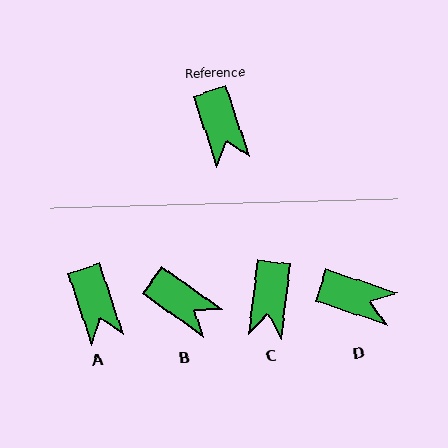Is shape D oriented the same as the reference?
No, it is off by about 53 degrees.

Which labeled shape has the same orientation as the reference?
A.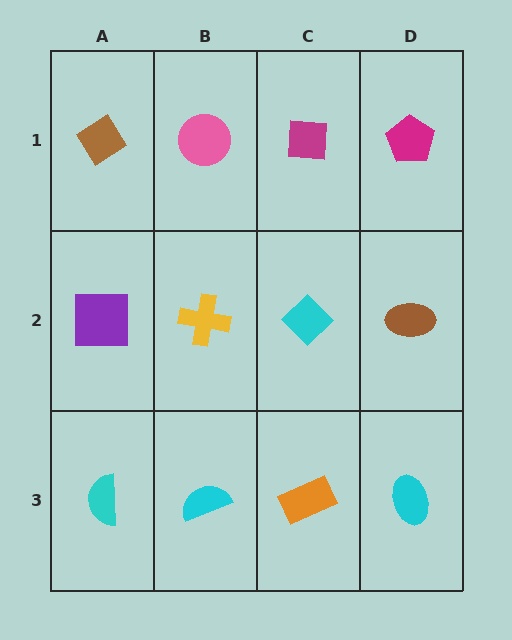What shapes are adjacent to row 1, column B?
A yellow cross (row 2, column B), a brown diamond (row 1, column A), a magenta square (row 1, column C).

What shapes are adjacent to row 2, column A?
A brown diamond (row 1, column A), a cyan semicircle (row 3, column A), a yellow cross (row 2, column B).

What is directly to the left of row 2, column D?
A cyan diamond.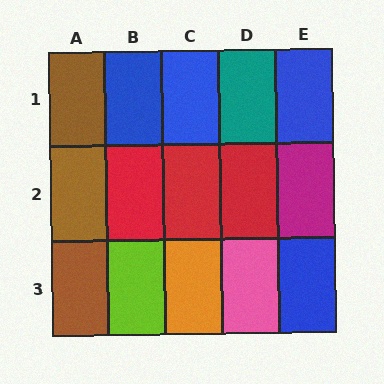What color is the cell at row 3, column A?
Brown.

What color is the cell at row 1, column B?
Blue.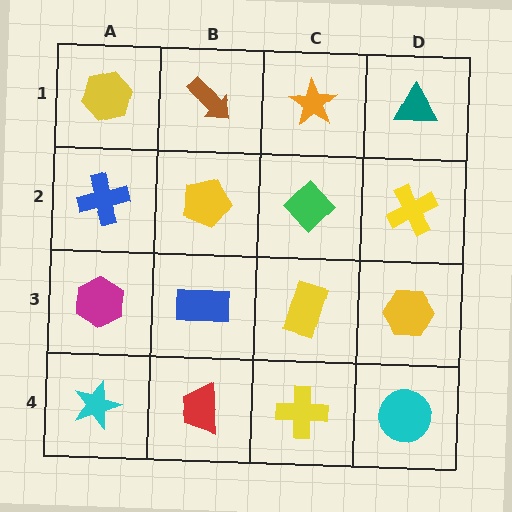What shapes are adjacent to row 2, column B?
A brown arrow (row 1, column B), a blue rectangle (row 3, column B), a blue cross (row 2, column A), a green diamond (row 2, column C).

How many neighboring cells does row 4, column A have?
2.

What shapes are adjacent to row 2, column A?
A yellow hexagon (row 1, column A), a magenta hexagon (row 3, column A), a yellow pentagon (row 2, column B).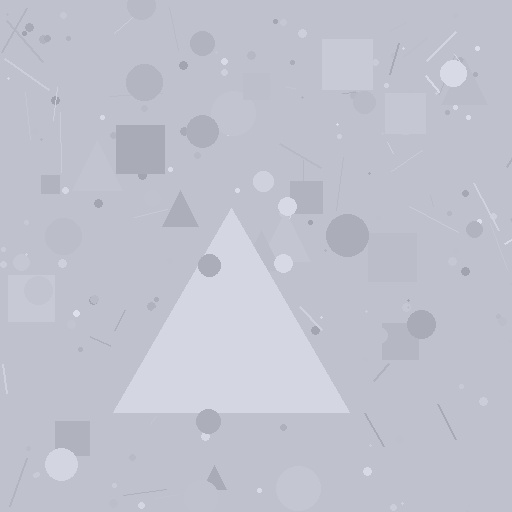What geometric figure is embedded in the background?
A triangle is embedded in the background.